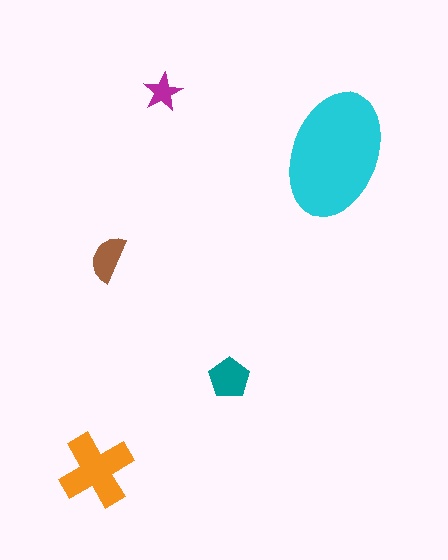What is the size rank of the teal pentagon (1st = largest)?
3rd.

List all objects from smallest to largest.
The magenta star, the brown semicircle, the teal pentagon, the orange cross, the cyan ellipse.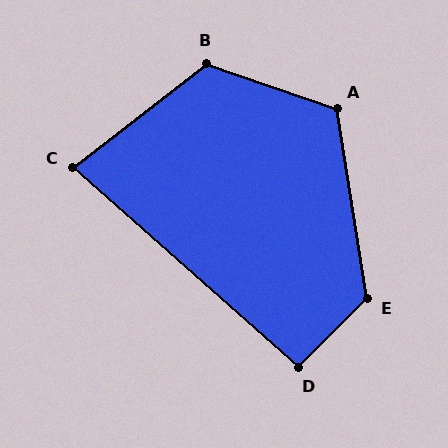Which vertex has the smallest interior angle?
C, at approximately 79 degrees.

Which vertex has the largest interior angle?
E, at approximately 126 degrees.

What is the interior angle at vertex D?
Approximately 93 degrees (approximately right).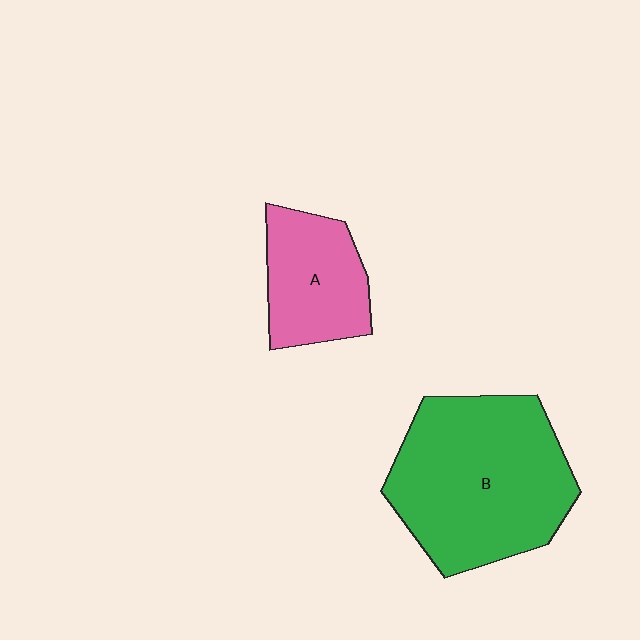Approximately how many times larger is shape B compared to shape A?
Approximately 2.1 times.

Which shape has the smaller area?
Shape A (pink).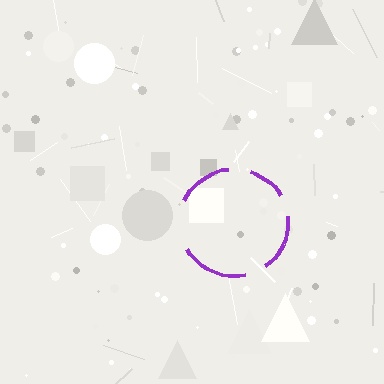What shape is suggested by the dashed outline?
The dashed outline suggests a circle.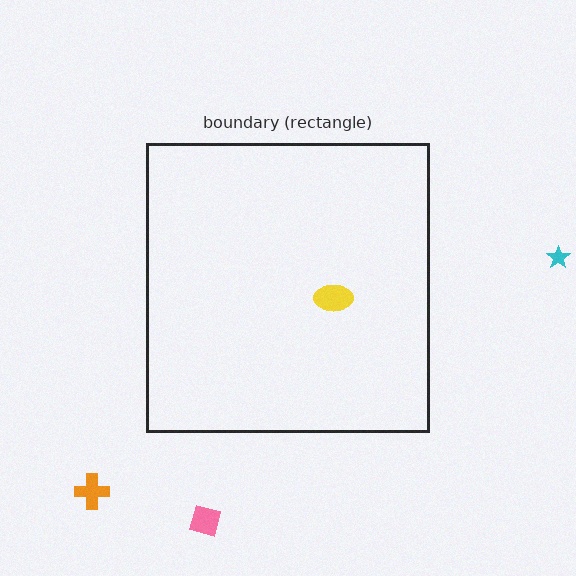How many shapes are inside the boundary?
1 inside, 3 outside.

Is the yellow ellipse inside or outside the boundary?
Inside.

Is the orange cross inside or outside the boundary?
Outside.